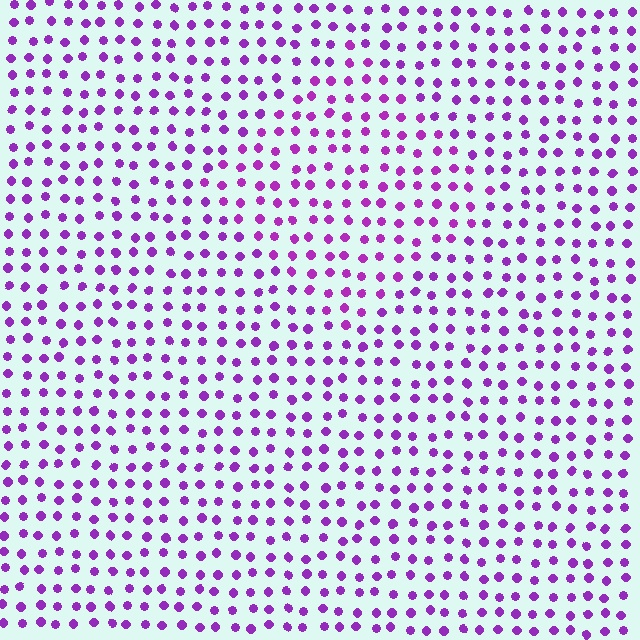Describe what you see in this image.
The image is filled with small purple elements in a uniform arrangement. A diamond-shaped region is visible where the elements are tinted to a slightly different hue, forming a subtle color boundary.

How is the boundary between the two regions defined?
The boundary is defined purely by a slight shift in hue (about 13 degrees). Spacing, size, and orientation are identical on both sides.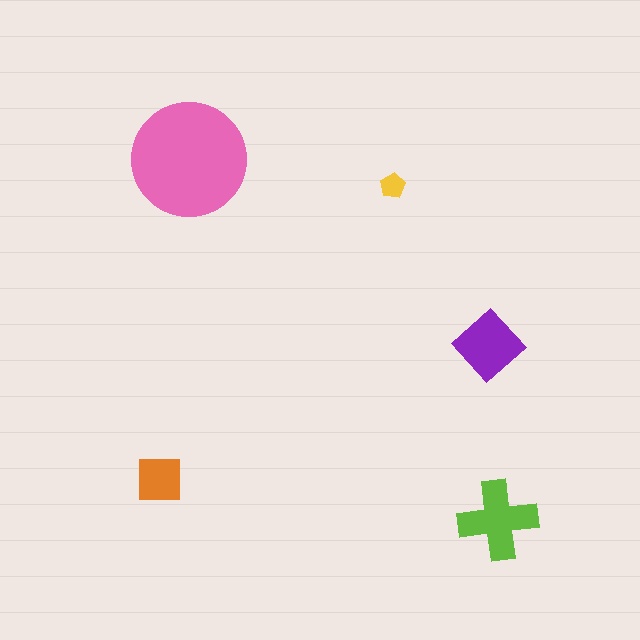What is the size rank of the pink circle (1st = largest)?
1st.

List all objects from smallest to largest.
The yellow pentagon, the orange square, the purple diamond, the lime cross, the pink circle.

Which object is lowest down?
The lime cross is bottommost.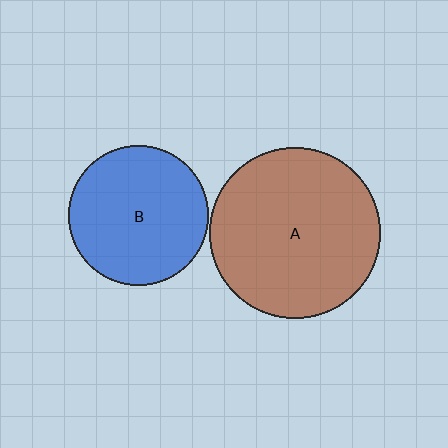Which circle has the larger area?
Circle A (brown).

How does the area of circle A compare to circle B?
Approximately 1.5 times.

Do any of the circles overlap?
No, none of the circles overlap.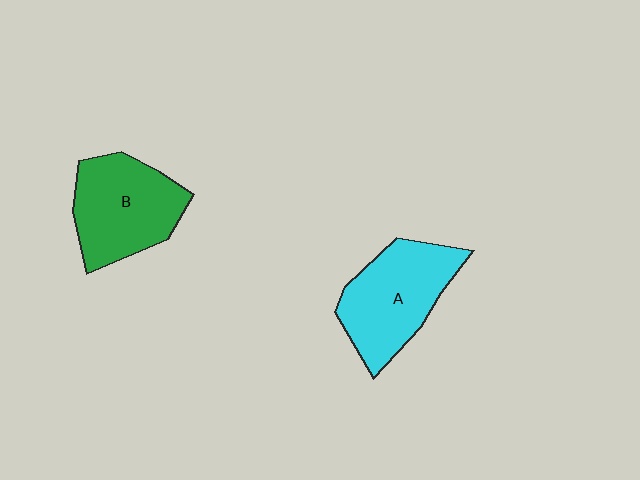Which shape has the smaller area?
Shape B (green).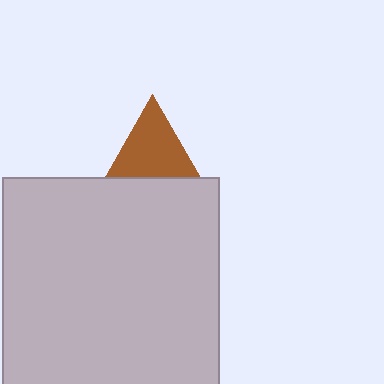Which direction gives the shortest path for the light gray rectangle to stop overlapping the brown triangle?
Moving down gives the shortest separation.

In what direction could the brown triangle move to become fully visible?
The brown triangle could move up. That would shift it out from behind the light gray rectangle entirely.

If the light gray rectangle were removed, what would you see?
You would see the complete brown triangle.